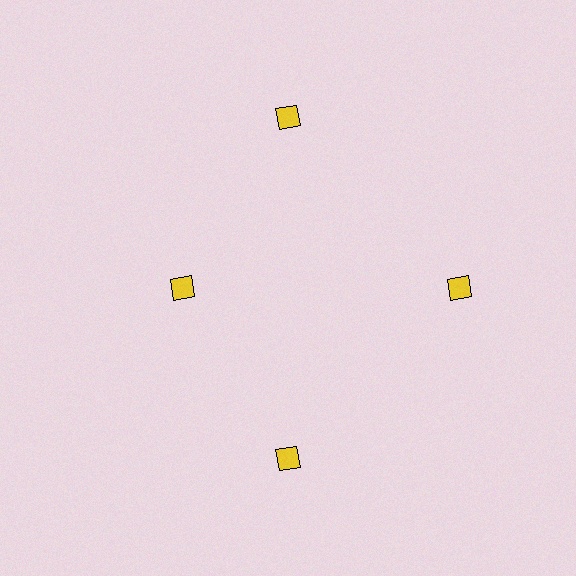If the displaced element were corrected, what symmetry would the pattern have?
It would have 4-fold rotational symmetry — the pattern would map onto itself every 90 degrees.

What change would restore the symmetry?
The symmetry would be restored by moving it outward, back onto the ring so that all 4 diamonds sit at equal angles and equal distance from the center.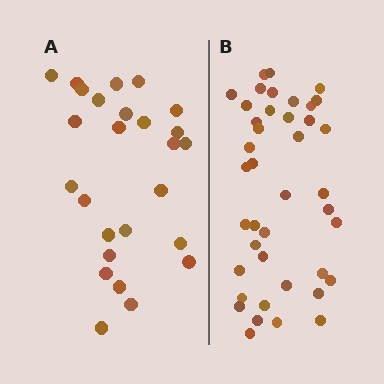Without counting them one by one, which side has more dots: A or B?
Region B (the right region) has more dots.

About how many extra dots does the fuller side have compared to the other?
Region B has approximately 15 more dots than region A.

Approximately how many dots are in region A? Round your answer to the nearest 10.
About 30 dots. (The exact count is 26, which rounds to 30.)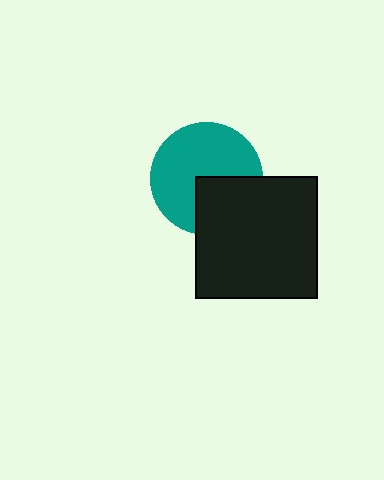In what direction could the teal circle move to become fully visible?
The teal circle could move toward the upper-left. That would shift it out from behind the black square entirely.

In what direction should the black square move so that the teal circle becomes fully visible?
The black square should move toward the lower-right. That is the shortest direction to clear the overlap and leave the teal circle fully visible.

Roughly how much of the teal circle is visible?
Most of it is visible (roughly 67%).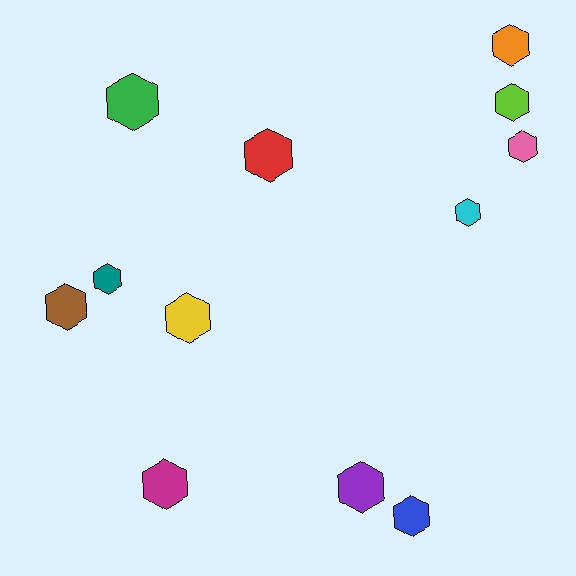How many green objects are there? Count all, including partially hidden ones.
There is 1 green object.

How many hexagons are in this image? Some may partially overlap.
There are 12 hexagons.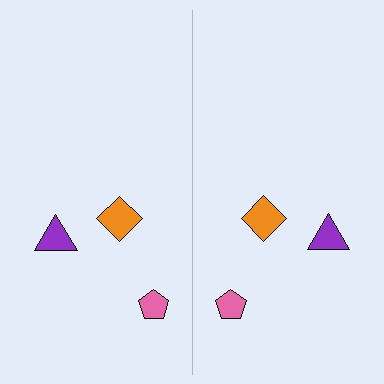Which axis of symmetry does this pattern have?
The pattern has a vertical axis of symmetry running through the center of the image.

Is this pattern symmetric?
Yes, this pattern has bilateral (reflection) symmetry.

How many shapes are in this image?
There are 6 shapes in this image.